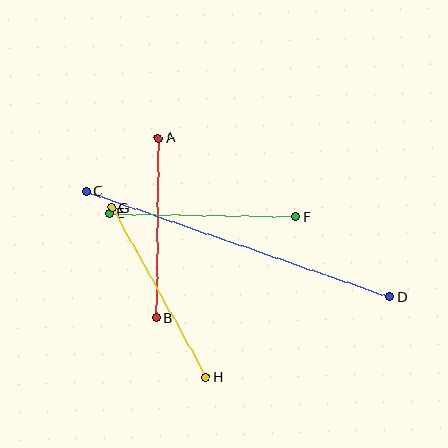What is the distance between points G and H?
The distance is approximately 194 pixels.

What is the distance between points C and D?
The distance is approximately 321 pixels.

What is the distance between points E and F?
The distance is approximately 187 pixels.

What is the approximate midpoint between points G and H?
The midpoint is at approximately (159, 293) pixels.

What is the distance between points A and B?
The distance is approximately 179 pixels.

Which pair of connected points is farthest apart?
Points C and D are farthest apart.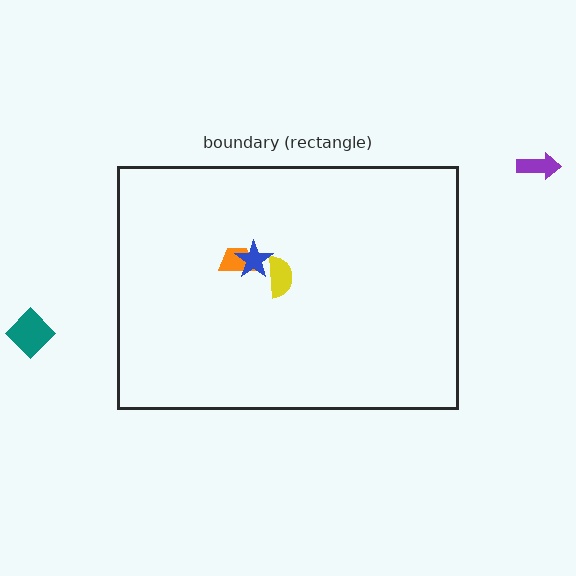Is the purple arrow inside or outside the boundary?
Outside.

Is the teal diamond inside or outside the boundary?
Outside.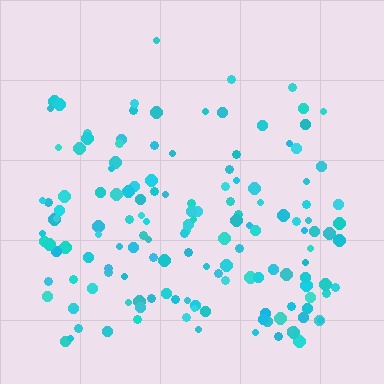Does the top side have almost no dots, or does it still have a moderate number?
Still a moderate number, just noticeably fewer than the bottom.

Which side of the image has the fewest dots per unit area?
The top.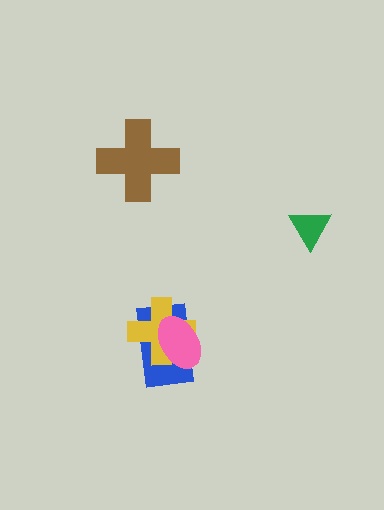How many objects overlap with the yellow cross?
2 objects overlap with the yellow cross.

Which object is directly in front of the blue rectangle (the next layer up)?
The yellow cross is directly in front of the blue rectangle.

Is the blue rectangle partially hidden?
Yes, it is partially covered by another shape.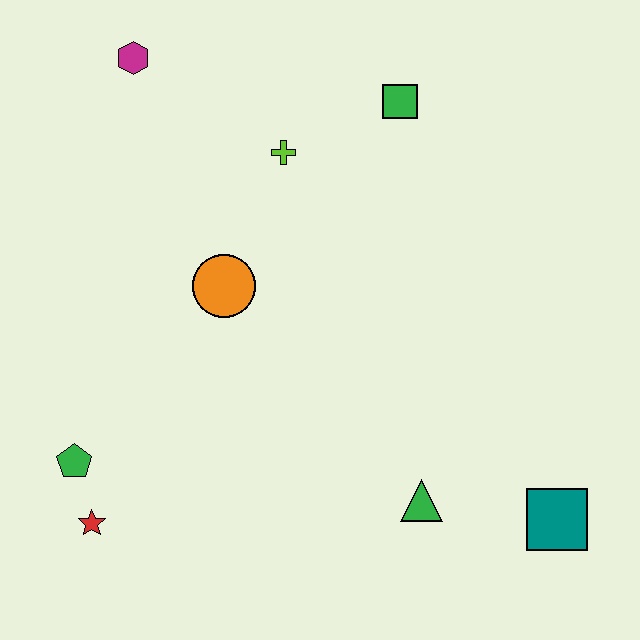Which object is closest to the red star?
The green pentagon is closest to the red star.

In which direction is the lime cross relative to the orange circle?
The lime cross is above the orange circle.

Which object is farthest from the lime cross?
The teal square is farthest from the lime cross.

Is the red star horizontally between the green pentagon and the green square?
Yes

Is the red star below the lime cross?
Yes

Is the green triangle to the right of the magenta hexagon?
Yes